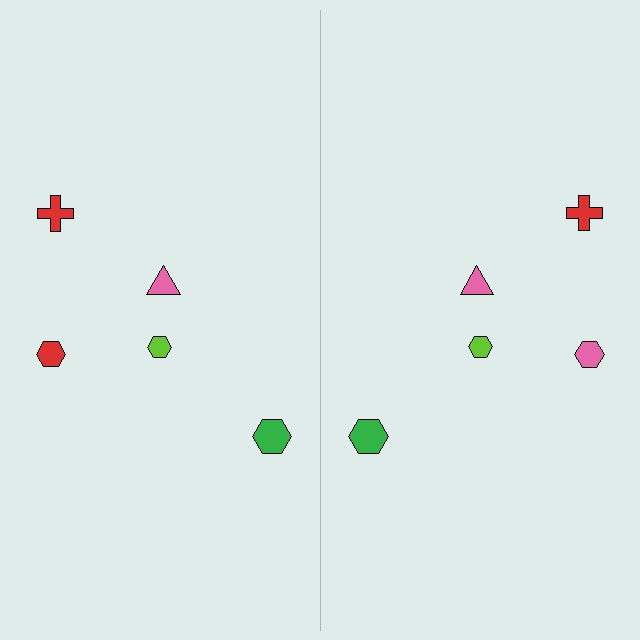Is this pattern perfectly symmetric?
No, the pattern is not perfectly symmetric. The pink hexagon on the right side breaks the symmetry — its mirror counterpart is red.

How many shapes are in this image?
There are 10 shapes in this image.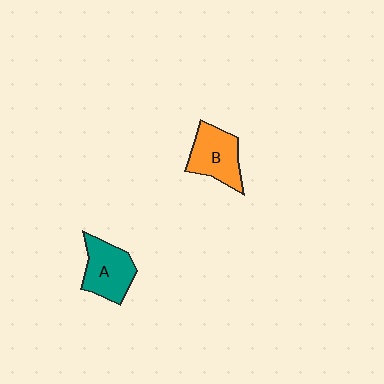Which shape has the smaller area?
Shape B (orange).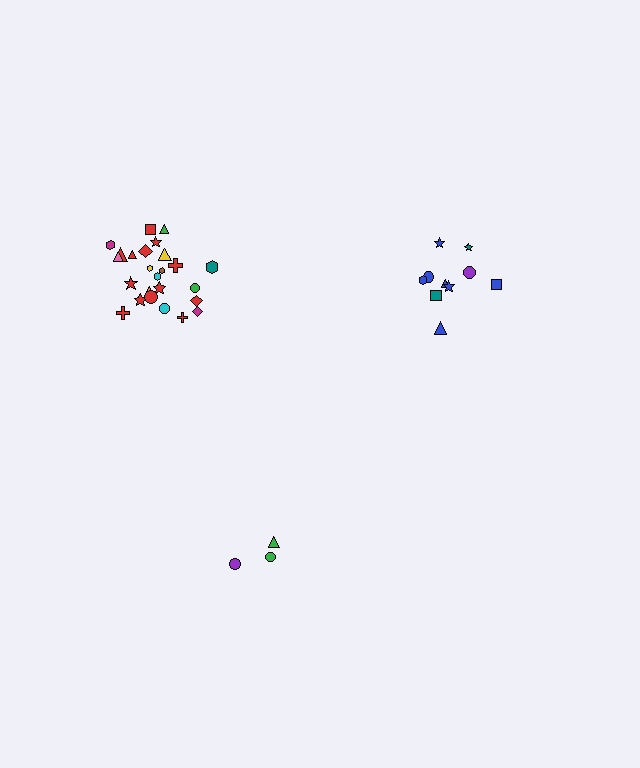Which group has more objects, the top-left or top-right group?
The top-left group.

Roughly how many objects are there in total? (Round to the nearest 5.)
Roughly 40 objects in total.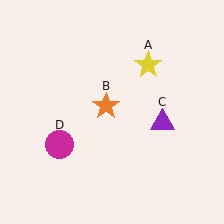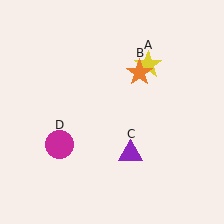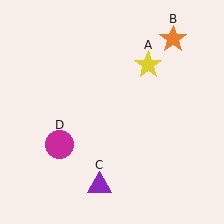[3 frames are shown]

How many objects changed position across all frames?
2 objects changed position: orange star (object B), purple triangle (object C).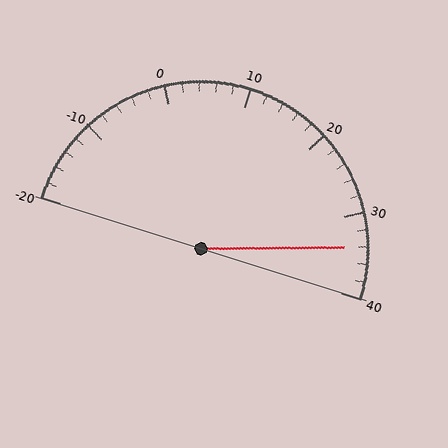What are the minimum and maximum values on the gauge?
The gauge ranges from -20 to 40.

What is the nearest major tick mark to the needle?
The nearest major tick mark is 30.